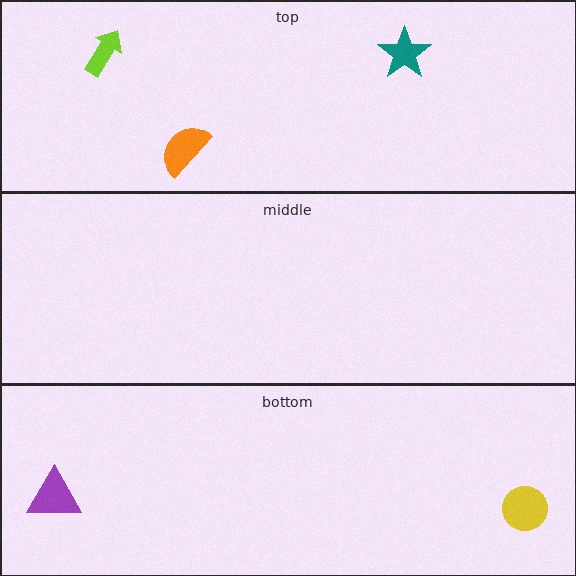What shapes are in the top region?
The teal star, the lime arrow, the orange semicircle.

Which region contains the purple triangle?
The bottom region.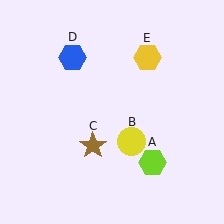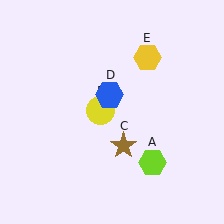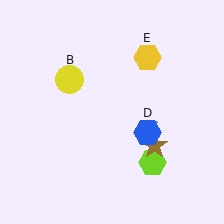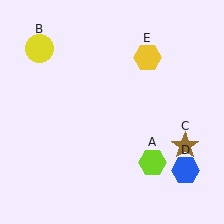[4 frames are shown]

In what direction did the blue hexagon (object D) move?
The blue hexagon (object D) moved down and to the right.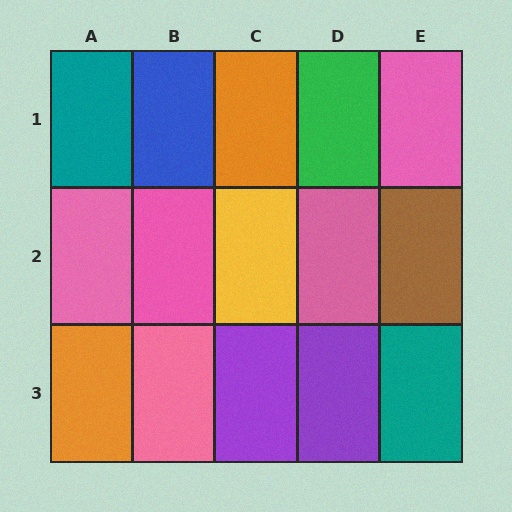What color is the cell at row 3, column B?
Pink.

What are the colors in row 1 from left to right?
Teal, blue, orange, green, pink.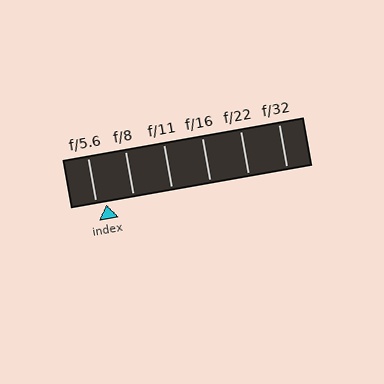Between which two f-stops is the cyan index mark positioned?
The index mark is between f/5.6 and f/8.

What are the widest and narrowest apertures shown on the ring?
The widest aperture shown is f/5.6 and the narrowest is f/32.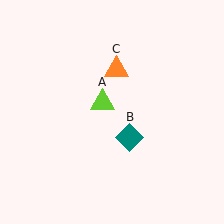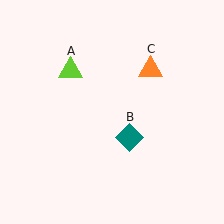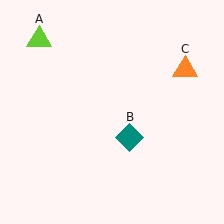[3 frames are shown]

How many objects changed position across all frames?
2 objects changed position: lime triangle (object A), orange triangle (object C).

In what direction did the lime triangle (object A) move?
The lime triangle (object A) moved up and to the left.